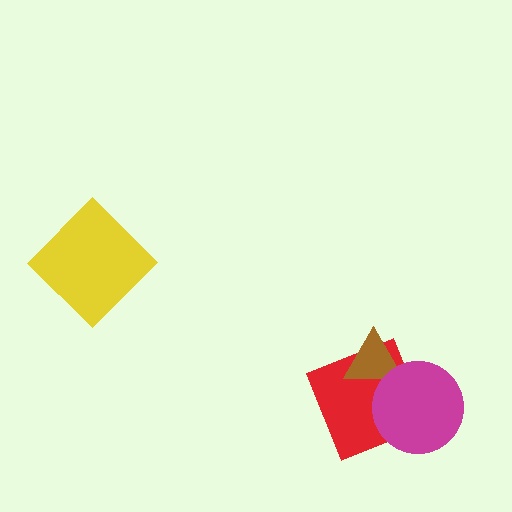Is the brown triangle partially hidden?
Yes, it is partially covered by another shape.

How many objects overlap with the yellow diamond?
0 objects overlap with the yellow diamond.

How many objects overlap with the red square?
2 objects overlap with the red square.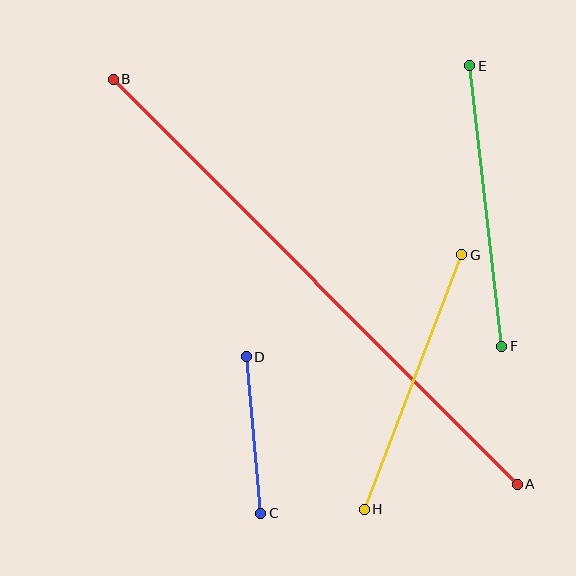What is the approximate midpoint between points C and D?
The midpoint is at approximately (254, 435) pixels.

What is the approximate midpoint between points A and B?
The midpoint is at approximately (315, 282) pixels.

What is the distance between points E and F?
The distance is approximately 282 pixels.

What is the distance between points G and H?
The distance is approximately 272 pixels.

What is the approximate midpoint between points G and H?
The midpoint is at approximately (413, 382) pixels.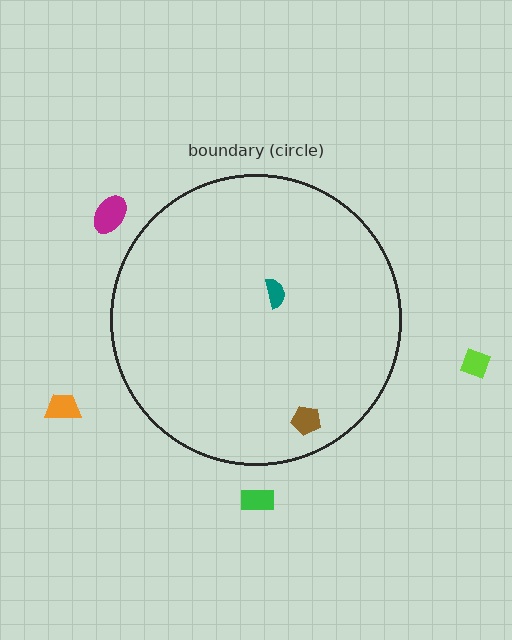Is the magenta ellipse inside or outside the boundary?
Outside.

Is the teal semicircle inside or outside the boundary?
Inside.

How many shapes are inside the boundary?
2 inside, 4 outside.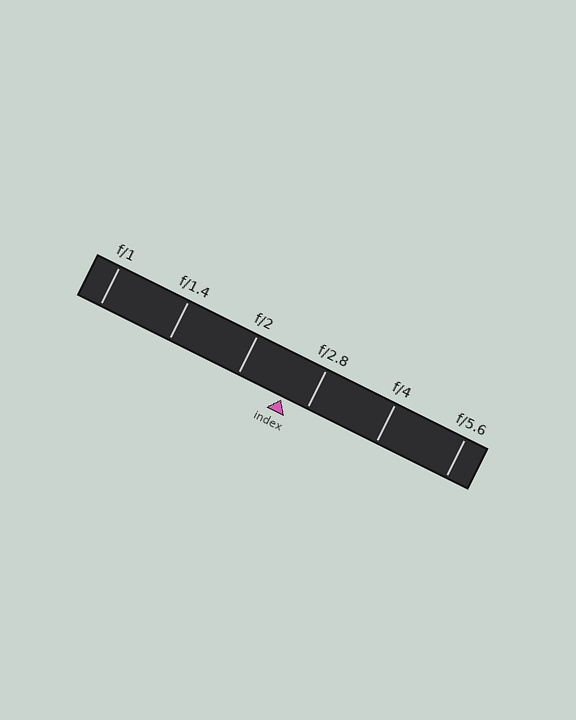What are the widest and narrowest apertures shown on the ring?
The widest aperture shown is f/1 and the narrowest is f/5.6.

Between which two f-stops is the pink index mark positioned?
The index mark is between f/2 and f/2.8.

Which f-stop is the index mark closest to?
The index mark is closest to f/2.8.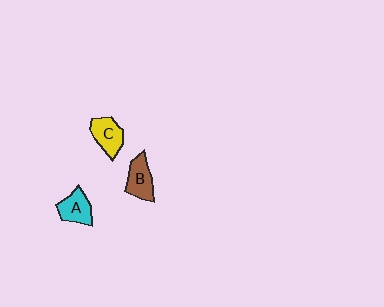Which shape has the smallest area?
Shape A (cyan).